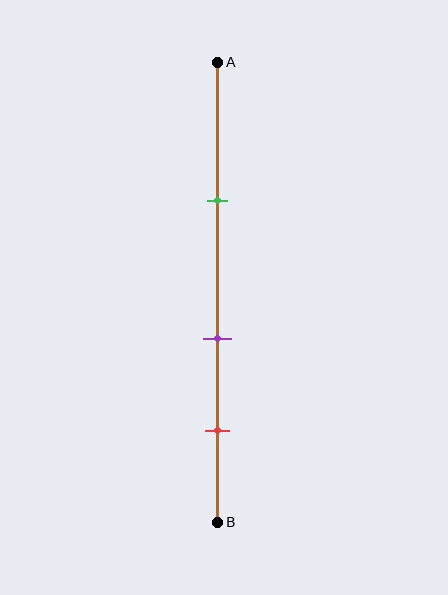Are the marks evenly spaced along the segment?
Yes, the marks are approximately evenly spaced.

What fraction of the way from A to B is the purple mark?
The purple mark is approximately 60% (0.6) of the way from A to B.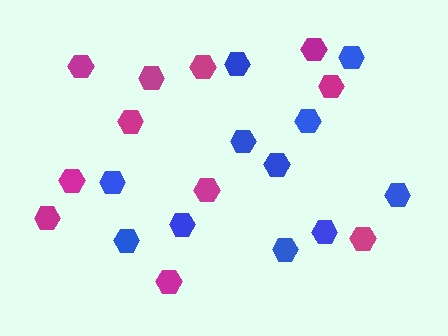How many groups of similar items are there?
There are 2 groups: one group of blue hexagons (11) and one group of magenta hexagons (11).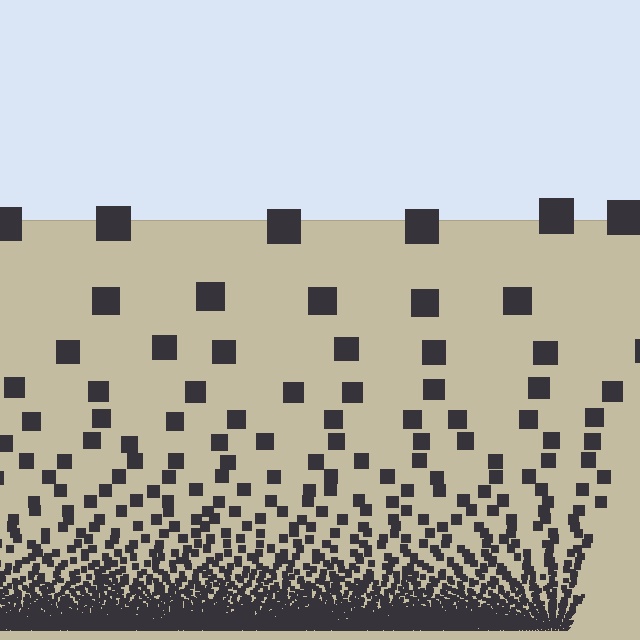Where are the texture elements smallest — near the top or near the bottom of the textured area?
Near the bottom.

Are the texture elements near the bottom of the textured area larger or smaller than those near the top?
Smaller. The gradient is inverted — elements near the bottom are smaller and denser.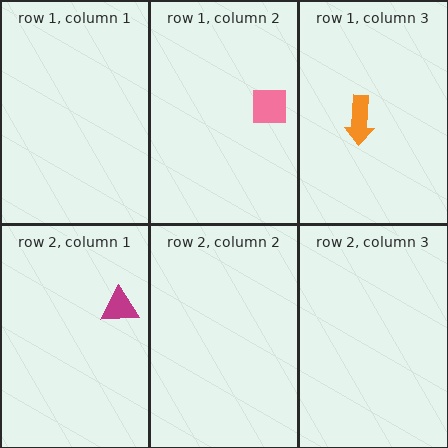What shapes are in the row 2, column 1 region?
The magenta triangle.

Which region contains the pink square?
The row 1, column 2 region.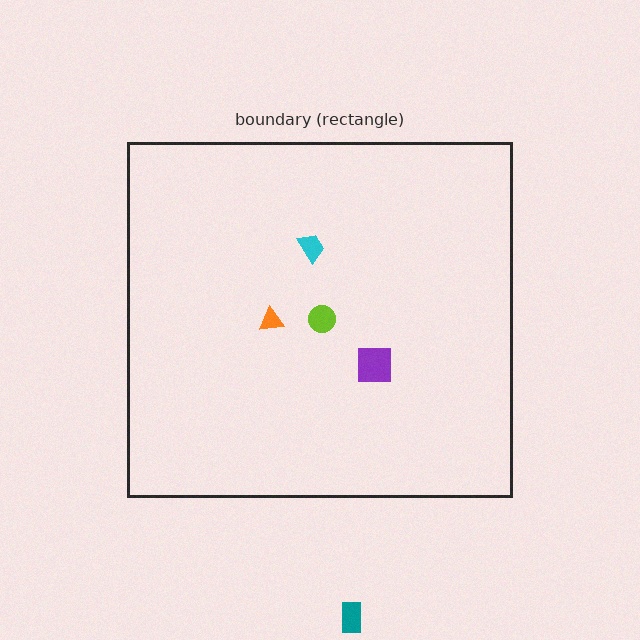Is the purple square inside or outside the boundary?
Inside.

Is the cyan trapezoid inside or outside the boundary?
Inside.